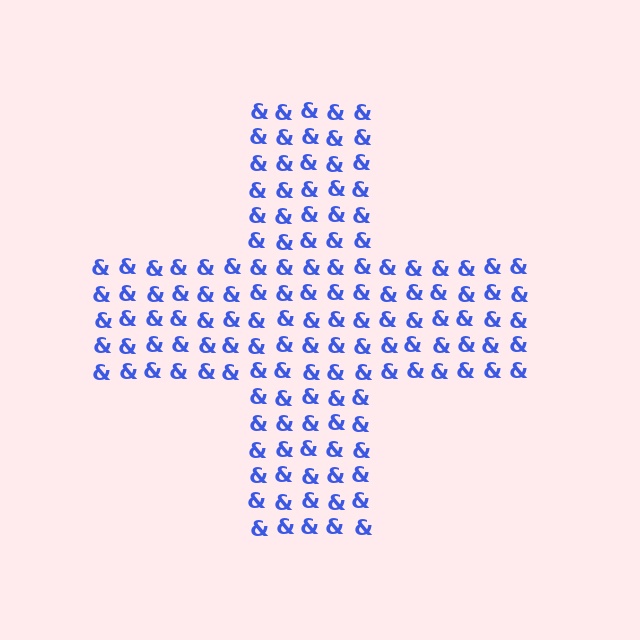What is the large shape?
The large shape is a cross.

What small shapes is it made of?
It is made of small ampersands.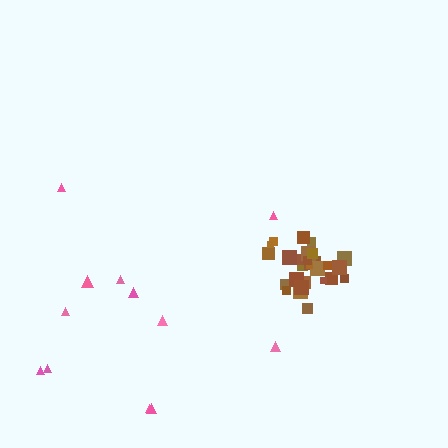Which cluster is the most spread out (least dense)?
Pink.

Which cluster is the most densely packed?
Brown.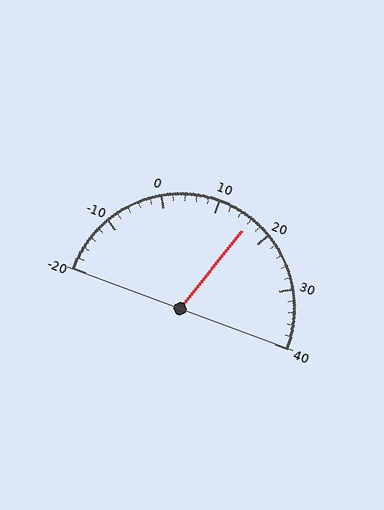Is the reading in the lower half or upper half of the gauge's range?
The reading is in the upper half of the range (-20 to 40).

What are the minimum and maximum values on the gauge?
The gauge ranges from -20 to 40.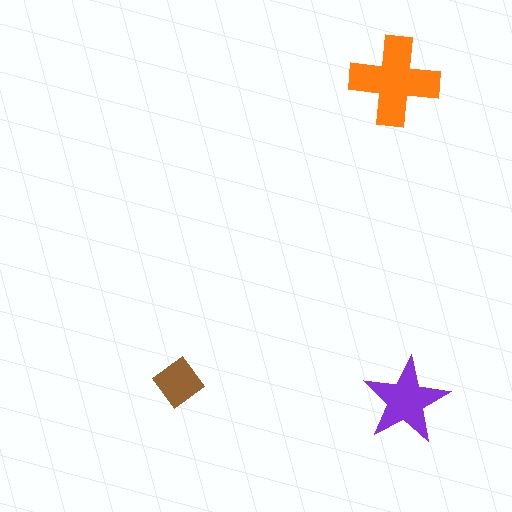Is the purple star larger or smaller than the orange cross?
Smaller.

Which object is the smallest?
The brown diamond.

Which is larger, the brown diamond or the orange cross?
The orange cross.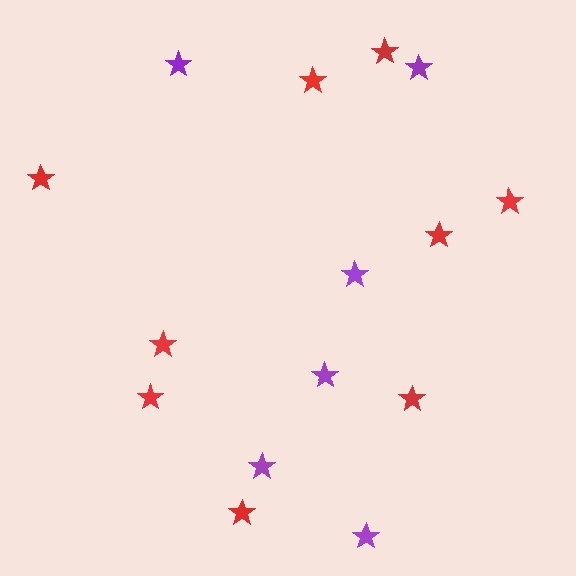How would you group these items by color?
There are 2 groups: one group of purple stars (6) and one group of red stars (9).